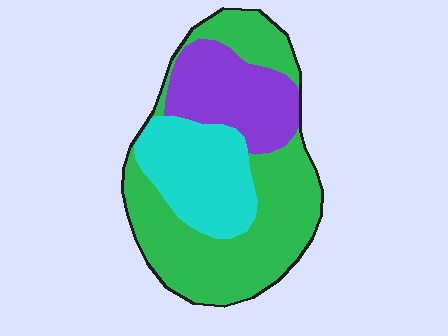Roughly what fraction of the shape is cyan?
Cyan takes up about one quarter (1/4) of the shape.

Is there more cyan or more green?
Green.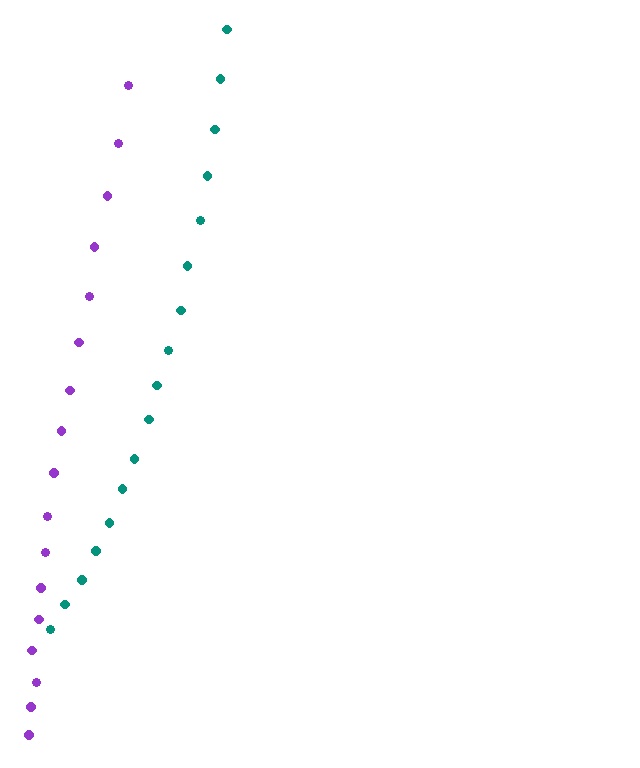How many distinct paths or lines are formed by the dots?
There are 2 distinct paths.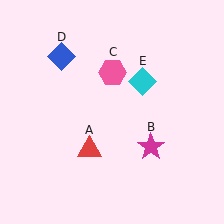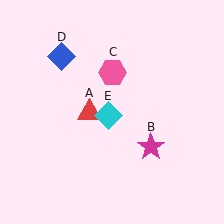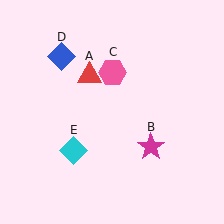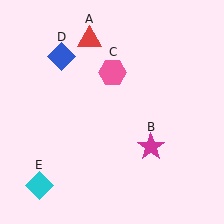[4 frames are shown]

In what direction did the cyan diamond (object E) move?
The cyan diamond (object E) moved down and to the left.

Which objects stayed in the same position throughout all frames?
Magenta star (object B) and pink hexagon (object C) and blue diamond (object D) remained stationary.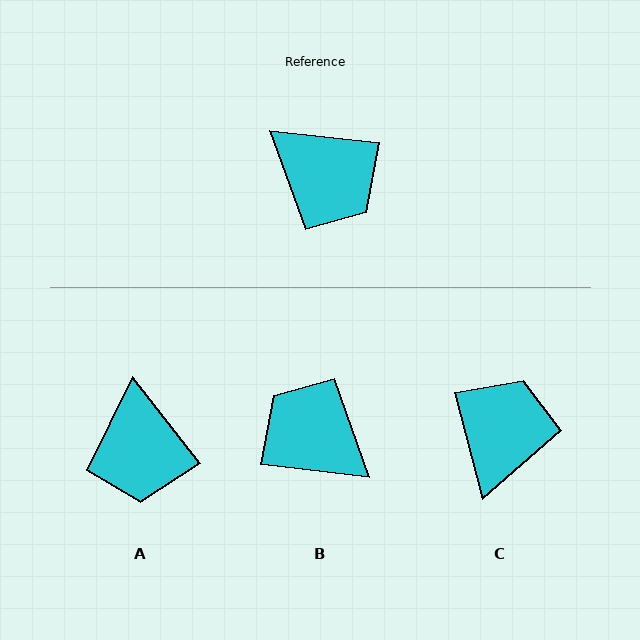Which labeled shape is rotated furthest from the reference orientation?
B, about 180 degrees away.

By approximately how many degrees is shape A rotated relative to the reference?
Approximately 46 degrees clockwise.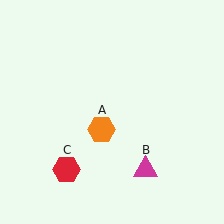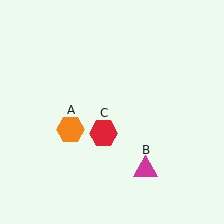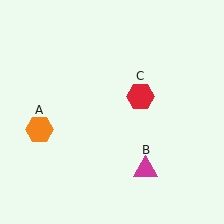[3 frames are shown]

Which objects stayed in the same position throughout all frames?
Magenta triangle (object B) remained stationary.